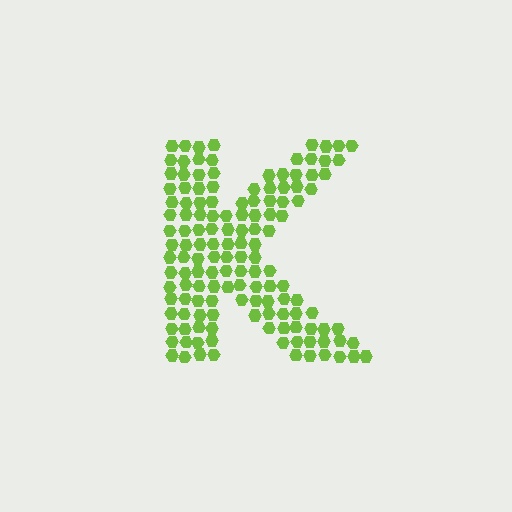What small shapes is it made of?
It is made of small hexagons.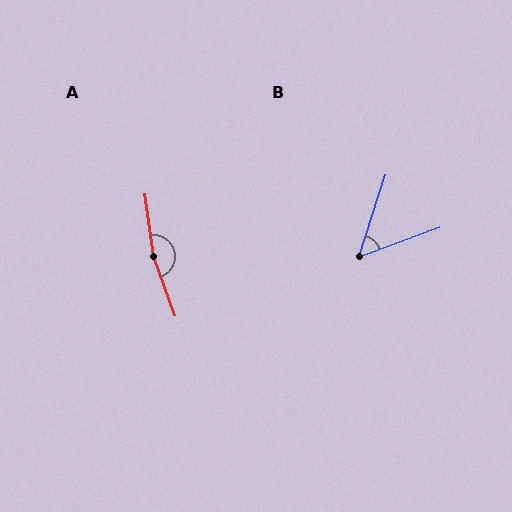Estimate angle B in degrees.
Approximately 52 degrees.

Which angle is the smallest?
B, at approximately 52 degrees.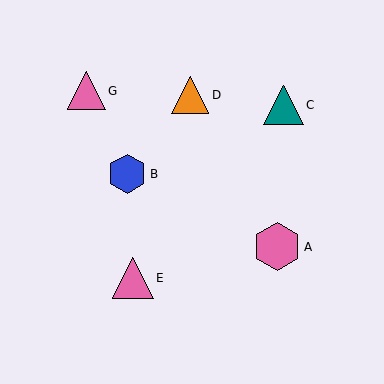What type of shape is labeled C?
Shape C is a teal triangle.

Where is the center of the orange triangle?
The center of the orange triangle is at (190, 95).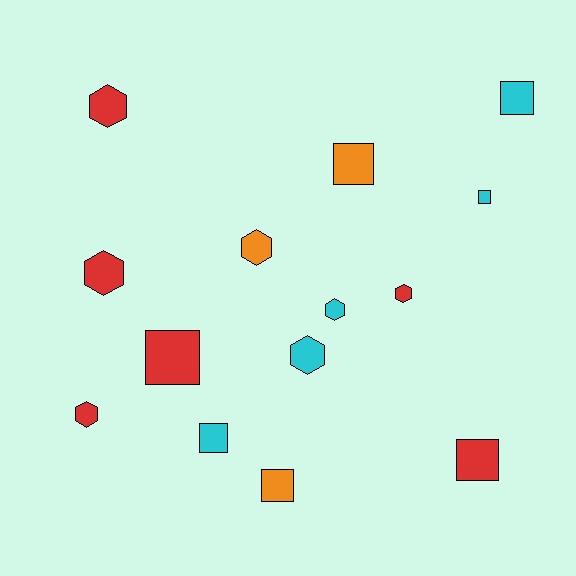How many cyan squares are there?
There are 3 cyan squares.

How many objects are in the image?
There are 14 objects.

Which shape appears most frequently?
Square, with 7 objects.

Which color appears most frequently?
Red, with 6 objects.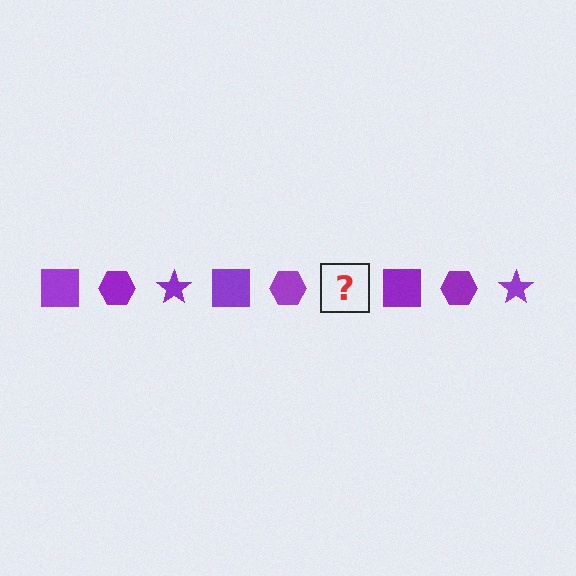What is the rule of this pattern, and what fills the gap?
The rule is that the pattern cycles through square, hexagon, star shapes in purple. The gap should be filled with a purple star.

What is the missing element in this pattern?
The missing element is a purple star.